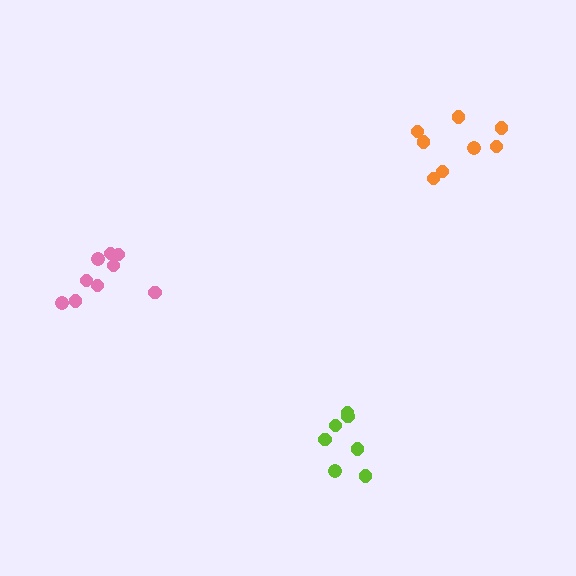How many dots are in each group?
Group 1: 7 dots, Group 2: 9 dots, Group 3: 8 dots (24 total).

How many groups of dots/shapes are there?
There are 3 groups.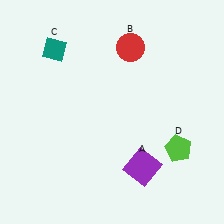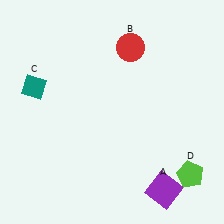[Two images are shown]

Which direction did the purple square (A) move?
The purple square (A) moved down.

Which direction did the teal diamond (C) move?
The teal diamond (C) moved down.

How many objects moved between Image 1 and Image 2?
3 objects moved between the two images.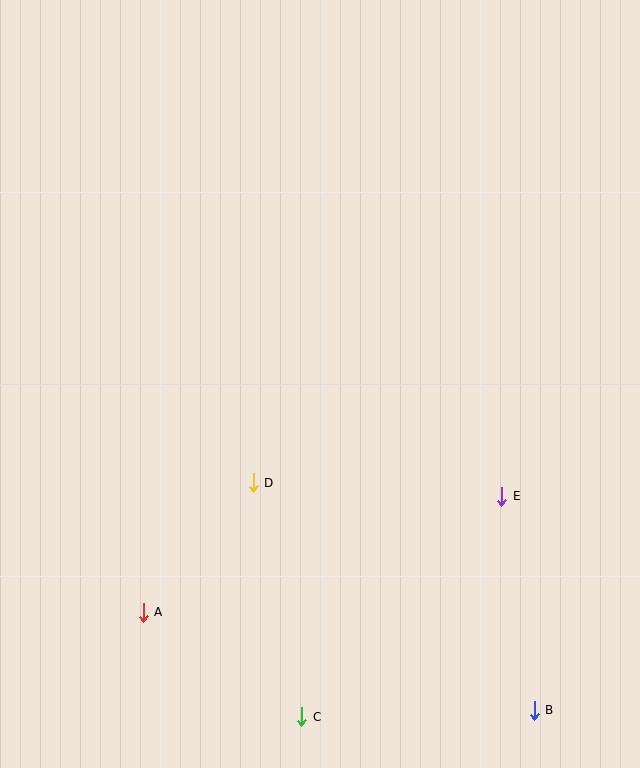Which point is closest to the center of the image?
Point D at (253, 483) is closest to the center.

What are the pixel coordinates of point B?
Point B is at (534, 710).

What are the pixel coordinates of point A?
Point A is at (143, 612).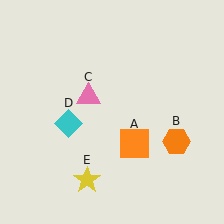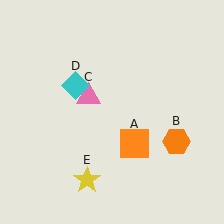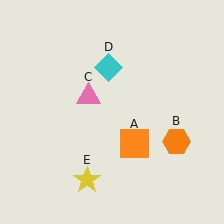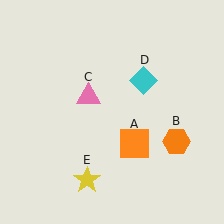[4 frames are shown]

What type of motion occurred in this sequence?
The cyan diamond (object D) rotated clockwise around the center of the scene.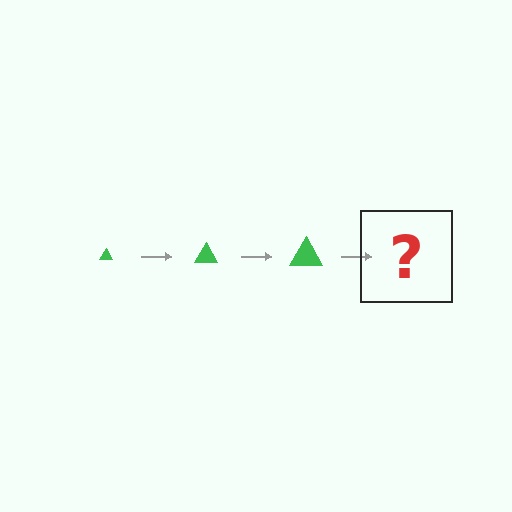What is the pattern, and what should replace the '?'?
The pattern is that the triangle gets progressively larger each step. The '?' should be a green triangle, larger than the previous one.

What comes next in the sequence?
The next element should be a green triangle, larger than the previous one.